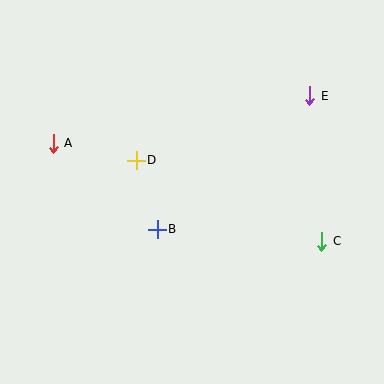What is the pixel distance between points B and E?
The distance between B and E is 203 pixels.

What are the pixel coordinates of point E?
Point E is at (310, 96).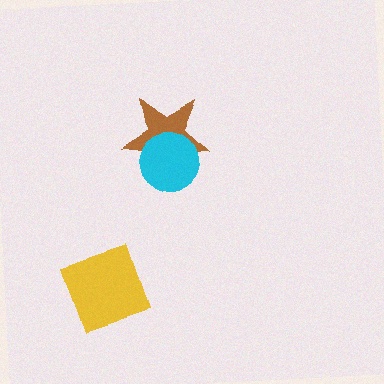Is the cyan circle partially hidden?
No, no other shape covers it.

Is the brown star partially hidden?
Yes, it is partially covered by another shape.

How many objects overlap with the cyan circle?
1 object overlaps with the cyan circle.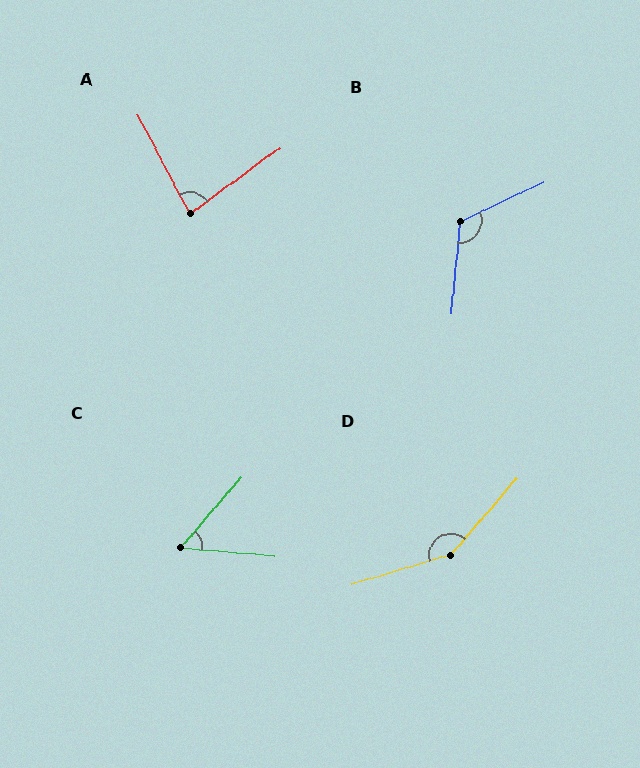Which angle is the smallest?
C, at approximately 54 degrees.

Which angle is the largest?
D, at approximately 148 degrees.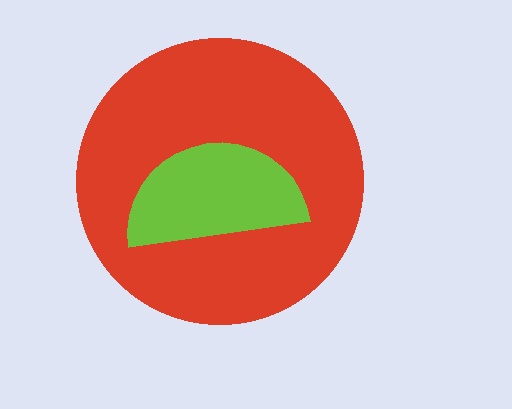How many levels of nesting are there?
2.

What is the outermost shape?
The red circle.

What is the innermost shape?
The lime semicircle.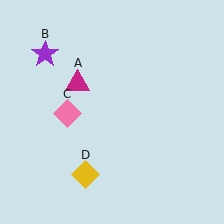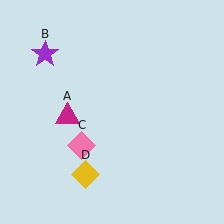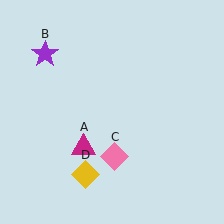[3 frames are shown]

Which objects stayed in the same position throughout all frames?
Purple star (object B) and yellow diamond (object D) remained stationary.